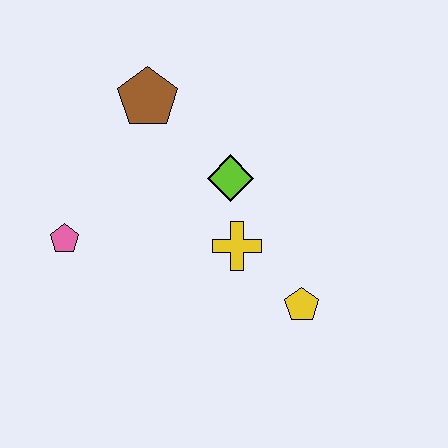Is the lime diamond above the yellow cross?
Yes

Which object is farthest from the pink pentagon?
The yellow pentagon is farthest from the pink pentagon.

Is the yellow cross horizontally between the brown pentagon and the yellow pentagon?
Yes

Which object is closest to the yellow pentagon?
The yellow cross is closest to the yellow pentagon.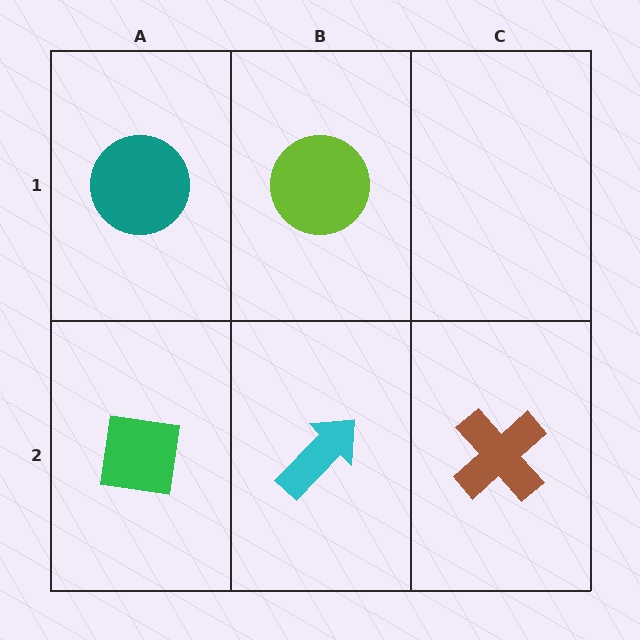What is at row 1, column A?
A teal circle.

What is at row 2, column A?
A green square.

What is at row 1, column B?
A lime circle.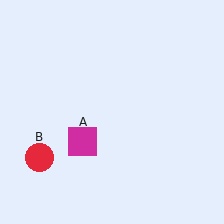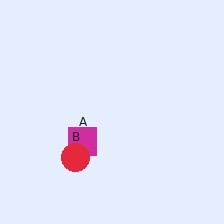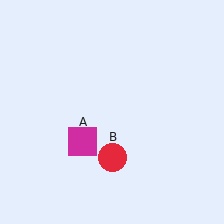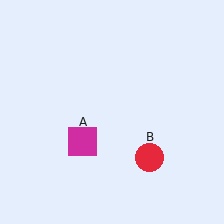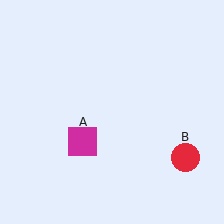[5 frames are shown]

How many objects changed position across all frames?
1 object changed position: red circle (object B).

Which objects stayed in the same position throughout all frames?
Magenta square (object A) remained stationary.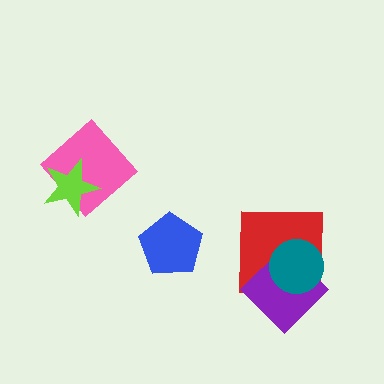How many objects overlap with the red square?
2 objects overlap with the red square.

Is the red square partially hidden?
Yes, it is partially covered by another shape.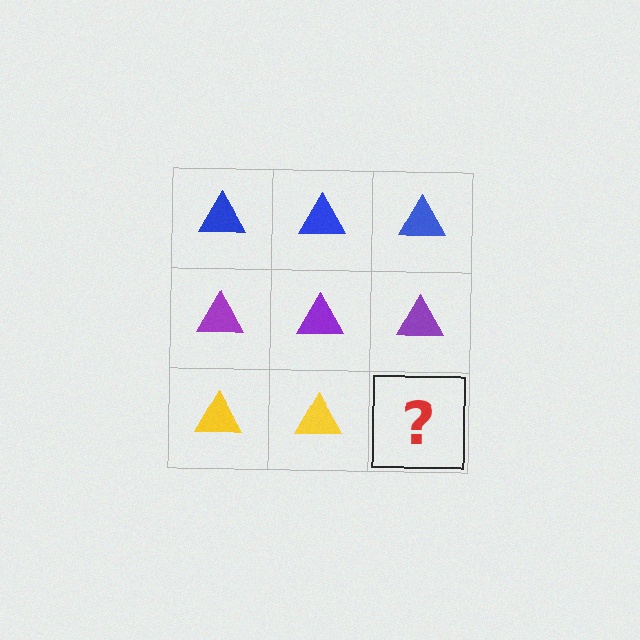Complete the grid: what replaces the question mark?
The question mark should be replaced with a yellow triangle.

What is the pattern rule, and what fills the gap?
The rule is that each row has a consistent color. The gap should be filled with a yellow triangle.